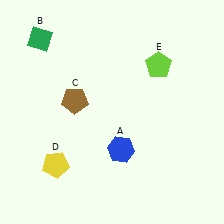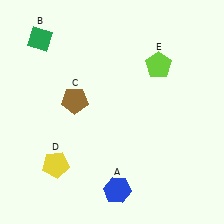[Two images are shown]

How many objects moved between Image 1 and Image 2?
1 object moved between the two images.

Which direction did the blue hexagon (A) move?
The blue hexagon (A) moved down.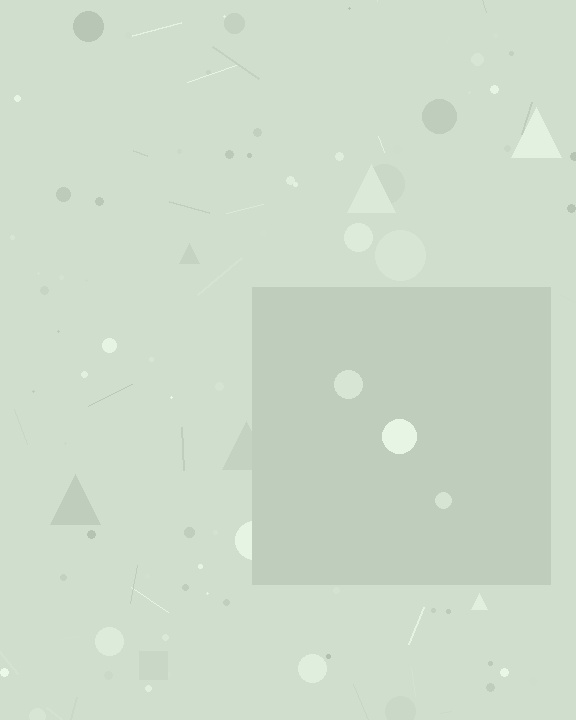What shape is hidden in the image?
A square is hidden in the image.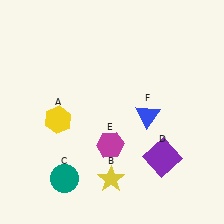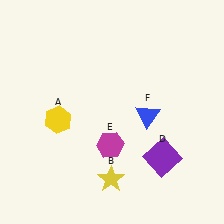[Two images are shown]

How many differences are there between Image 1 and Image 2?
There is 1 difference between the two images.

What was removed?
The teal circle (C) was removed in Image 2.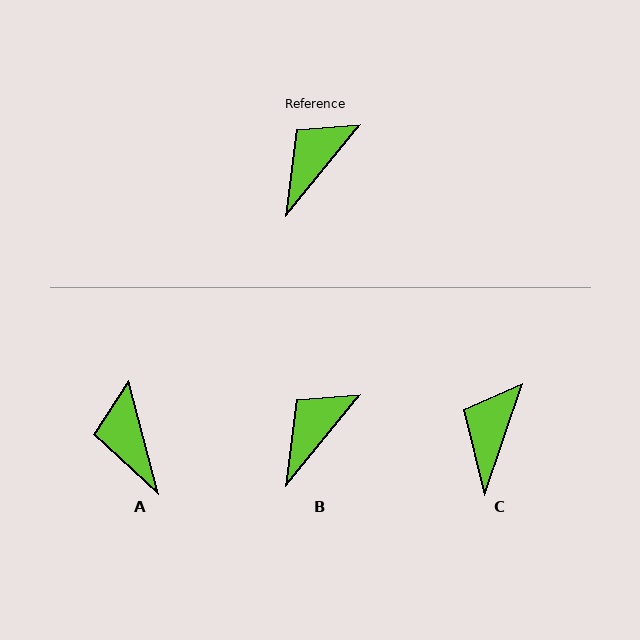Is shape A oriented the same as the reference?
No, it is off by about 54 degrees.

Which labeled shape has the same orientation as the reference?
B.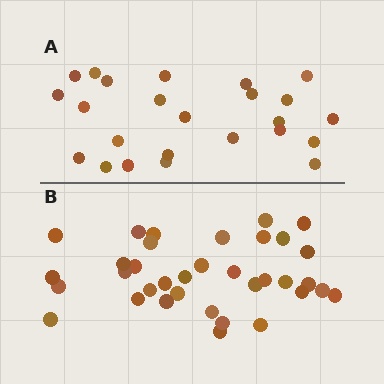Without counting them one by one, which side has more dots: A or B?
Region B (the bottom region) has more dots.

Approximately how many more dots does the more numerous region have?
Region B has roughly 12 or so more dots than region A.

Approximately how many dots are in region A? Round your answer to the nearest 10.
About 20 dots. (The exact count is 24, which rounds to 20.)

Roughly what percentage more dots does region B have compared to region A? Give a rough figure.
About 45% more.